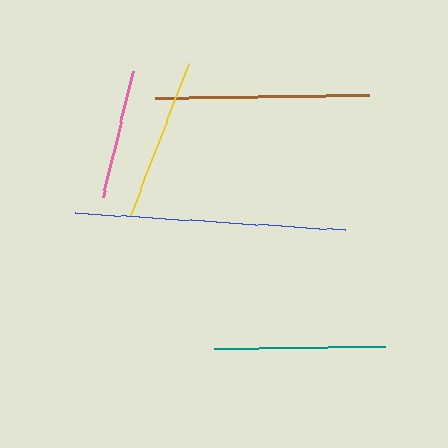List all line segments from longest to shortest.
From longest to shortest: blue, brown, teal, yellow, pink.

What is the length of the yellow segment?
The yellow segment is approximately 163 pixels long.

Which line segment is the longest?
The blue line is the longest at approximately 271 pixels.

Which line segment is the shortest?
The pink line is the shortest at approximately 130 pixels.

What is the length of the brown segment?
The brown segment is approximately 214 pixels long.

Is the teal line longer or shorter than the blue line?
The blue line is longer than the teal line.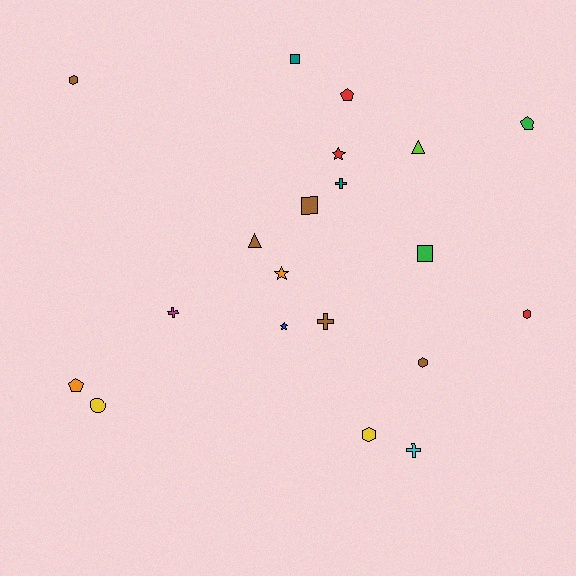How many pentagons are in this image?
There are 3 pentagons.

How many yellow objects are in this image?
There are 2 yellow objects.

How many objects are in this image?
There are 20 objects.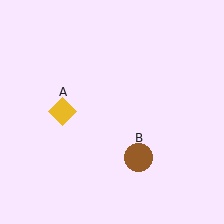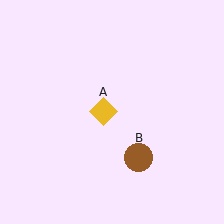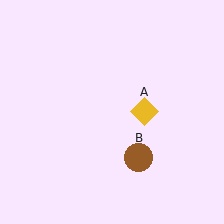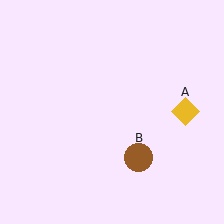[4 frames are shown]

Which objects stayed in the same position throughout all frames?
Brown circle (object B) remained stationary.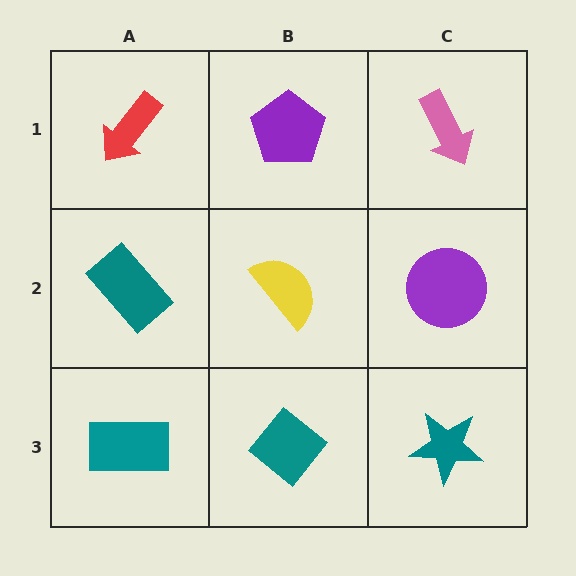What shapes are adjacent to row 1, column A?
A teal rectangle (row 2, column A), a purple pentagon (row 1, column B).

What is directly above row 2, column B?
A purple pentagon.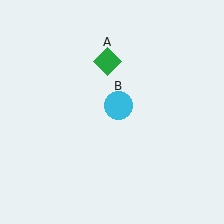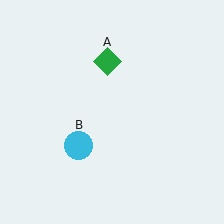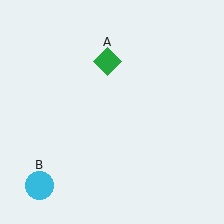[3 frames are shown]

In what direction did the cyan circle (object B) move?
The cyan circle (object B) moved down and to the left.